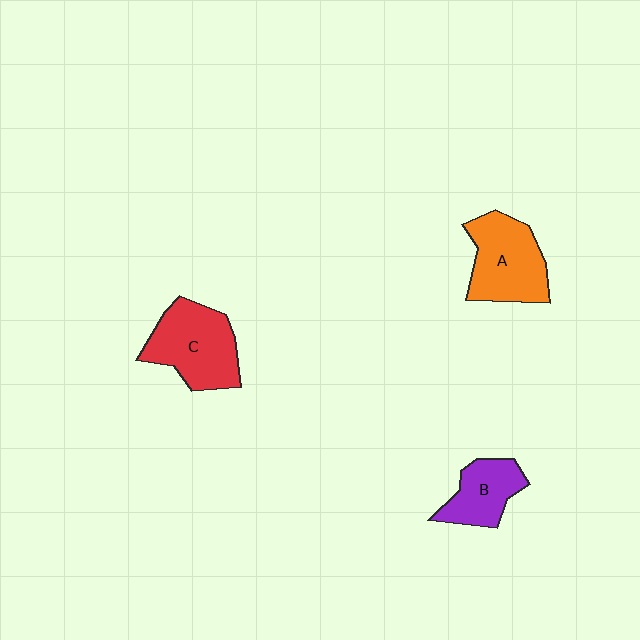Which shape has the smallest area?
Shape B (purple).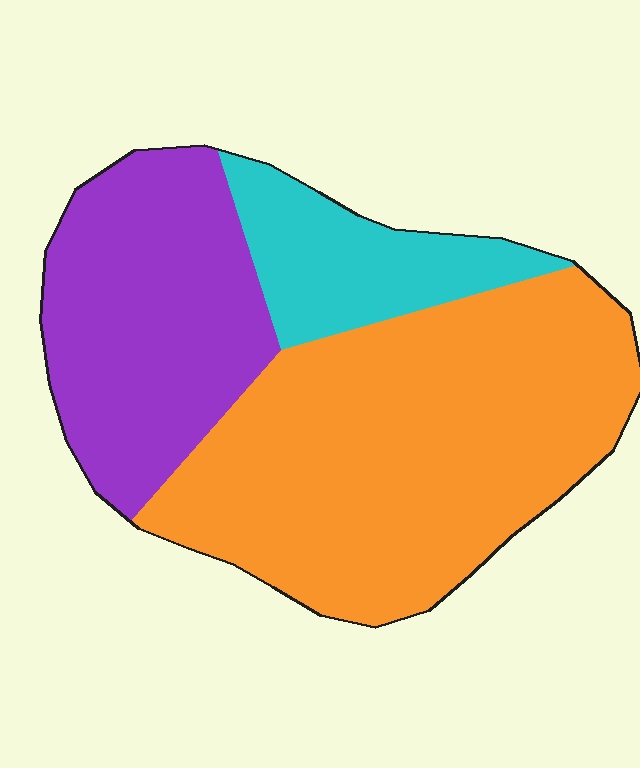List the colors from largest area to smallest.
From largest to smallest: orange, purple, cyan.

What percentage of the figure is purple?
Purple takes up about one third (1/3) of the figure.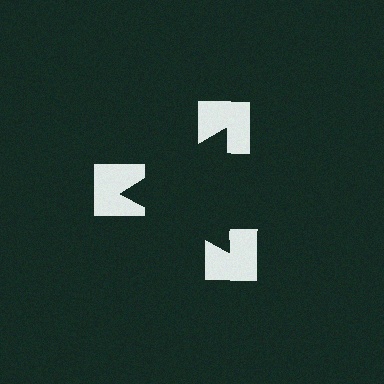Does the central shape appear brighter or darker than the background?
It typically appears slightly darker than the background, even though no actual brightness change is drawn.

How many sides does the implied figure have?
3 sides.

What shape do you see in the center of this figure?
An illusory triangle — its edges are inferred from the aligned wedge cuts in the notched squares, not physically drawn.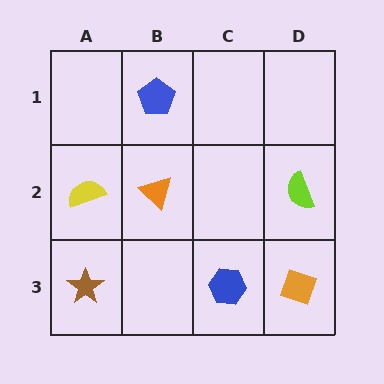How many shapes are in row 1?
1 shape.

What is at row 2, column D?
A lime semicircle.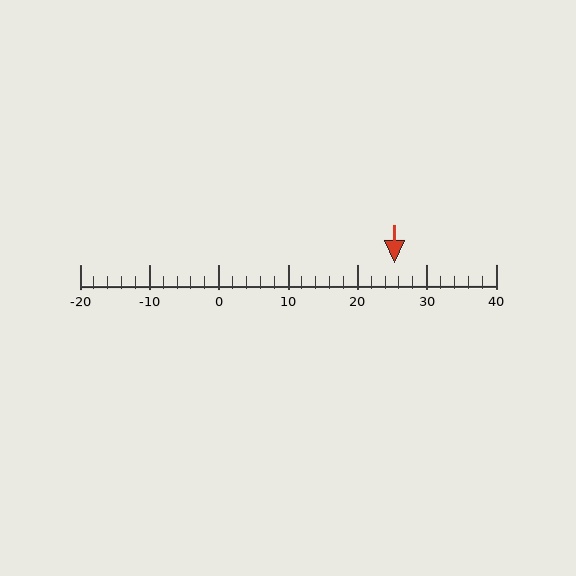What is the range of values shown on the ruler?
The ruler shows values from -20 to 40.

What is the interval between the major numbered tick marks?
The major tick marks are spaced 10 units apart.